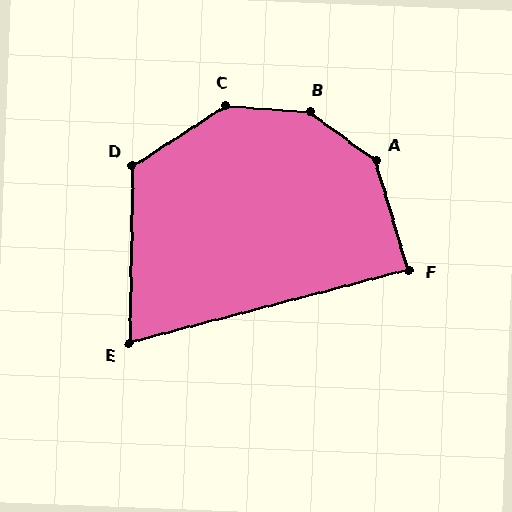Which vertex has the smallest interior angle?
E, at approximately 75 degrees.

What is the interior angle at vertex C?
Approximately 143 degrees (obtuse).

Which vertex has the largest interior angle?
B, at approximately 149 degrees.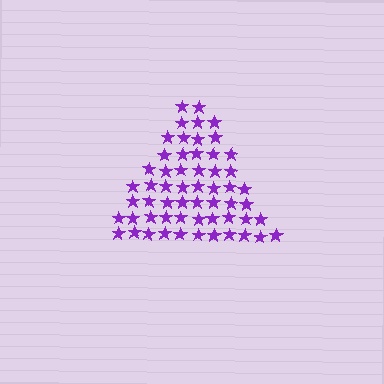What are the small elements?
The small elements are stars.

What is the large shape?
The large shape is a triangle.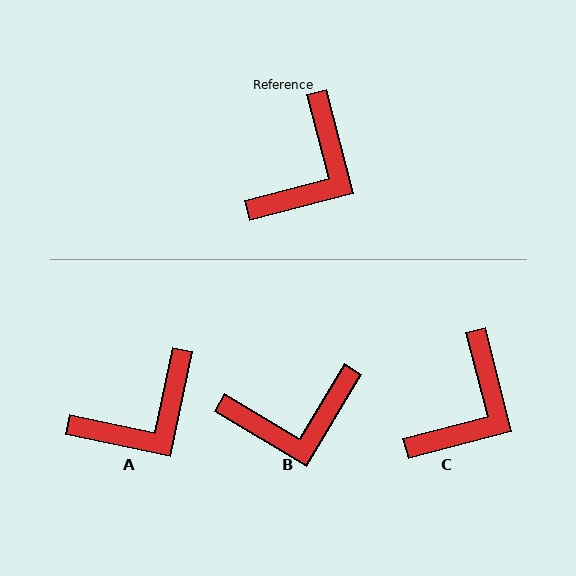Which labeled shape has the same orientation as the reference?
C.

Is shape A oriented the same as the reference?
No, it is off by about 26 degrees.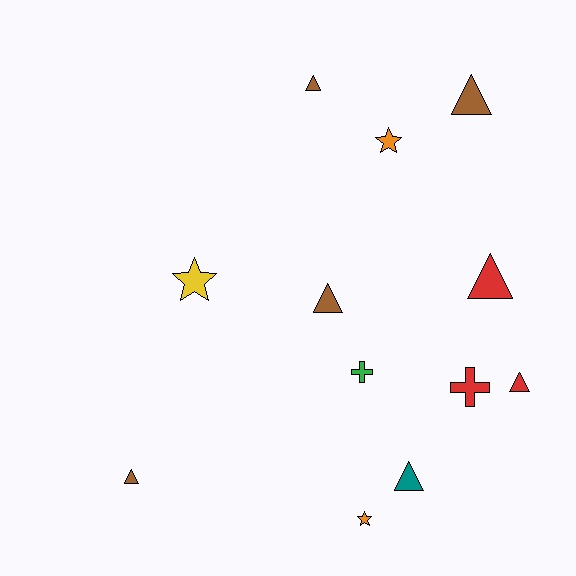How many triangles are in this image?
There are 7 triangles.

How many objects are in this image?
There are 12 objects.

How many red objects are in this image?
There are 3 red objects.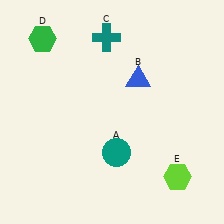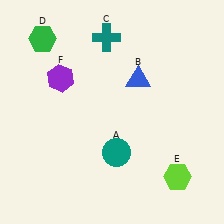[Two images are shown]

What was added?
A purple hexagon (F) was added in Image 2.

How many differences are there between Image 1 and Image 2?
There is 1 difference between the two images.